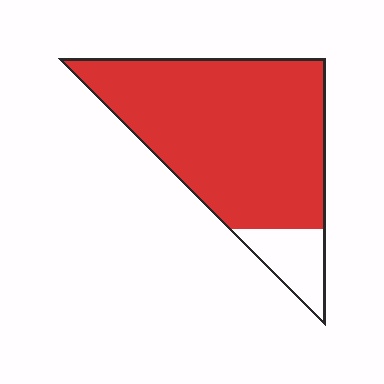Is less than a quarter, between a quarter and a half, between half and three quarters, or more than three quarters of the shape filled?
More than three quarters.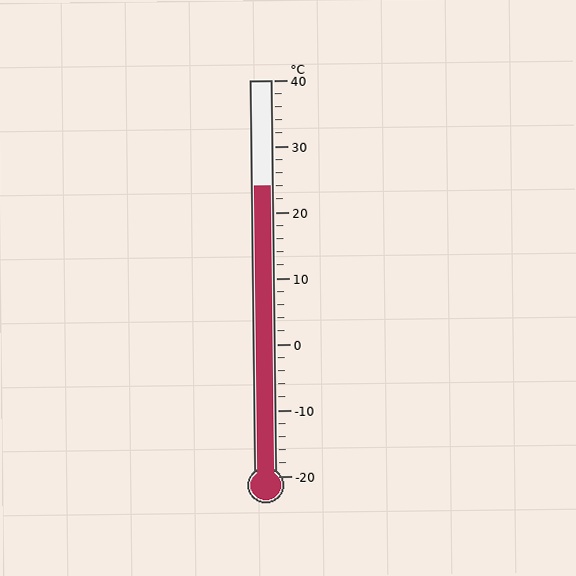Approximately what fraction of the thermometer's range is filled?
The thermometer is filled to approximately 75% of its range.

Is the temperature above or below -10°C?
The temperature is above -10°C.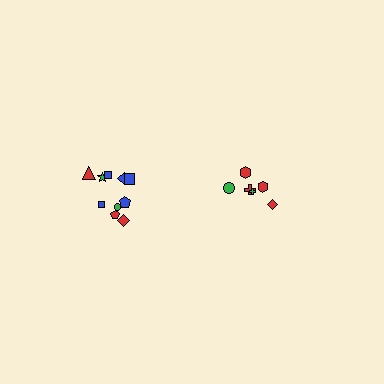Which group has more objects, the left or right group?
The left group.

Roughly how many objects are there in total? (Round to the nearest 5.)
Roughly 15 objects in total.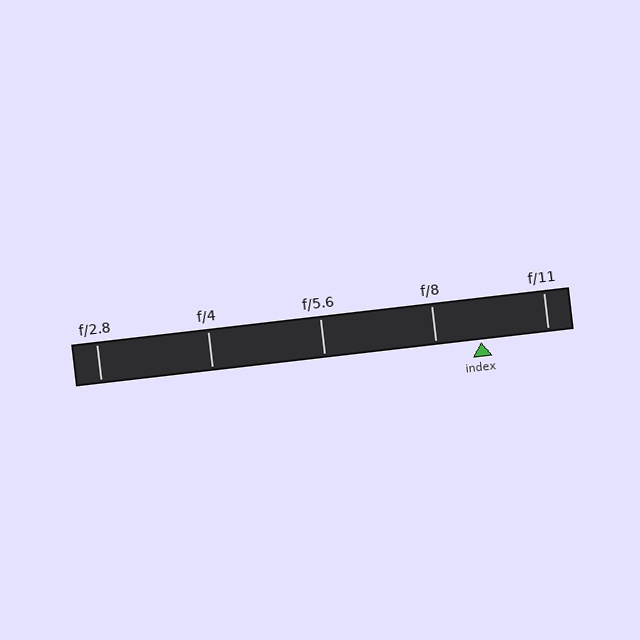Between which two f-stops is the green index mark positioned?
The index mark is between f/8 and f/11.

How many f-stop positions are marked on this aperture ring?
There are 5 f-stop positions marked.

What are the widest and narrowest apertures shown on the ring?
The widest aperture shown is f/2.8 and the narrowest is f/11.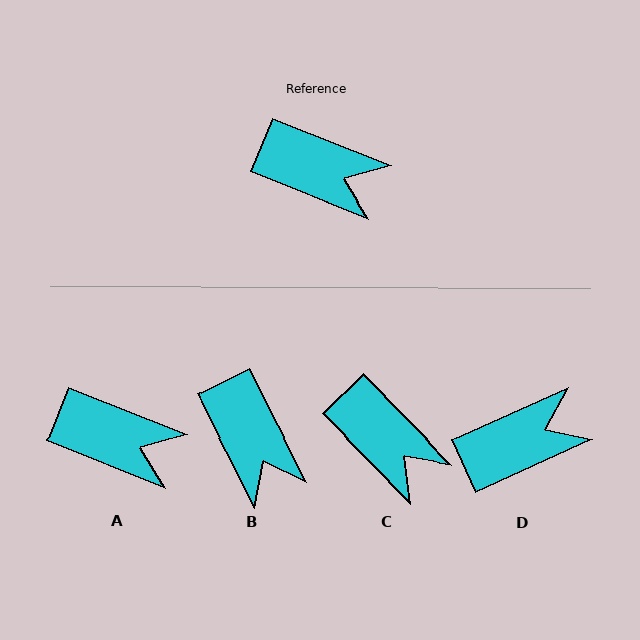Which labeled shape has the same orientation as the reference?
A.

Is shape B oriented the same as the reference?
No, it is off by about 41 degrees.